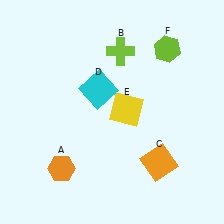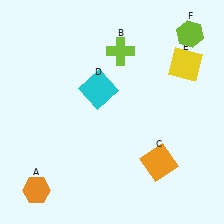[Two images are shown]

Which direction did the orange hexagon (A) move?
The orange hexagon (A) moved left.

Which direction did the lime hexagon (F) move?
The lime hexagon (F) moved right.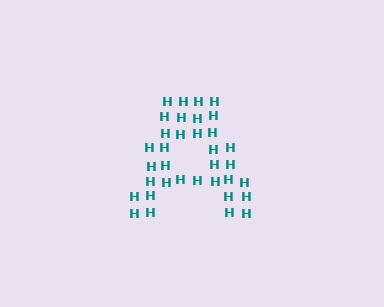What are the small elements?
The small elements are letter H's.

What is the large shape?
The large shape is the letter A.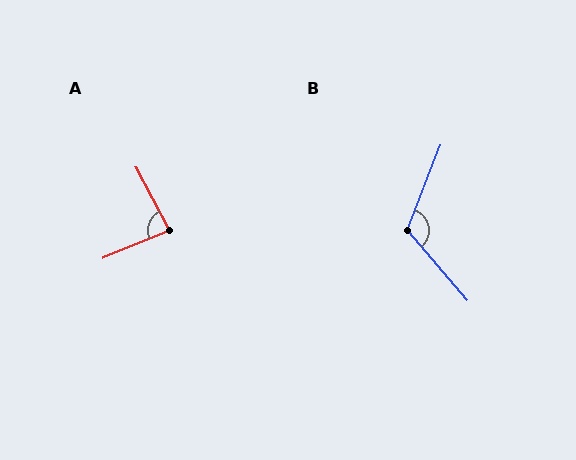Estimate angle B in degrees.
Approximately 118 degrees.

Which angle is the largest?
B, at approximately 118 degrees.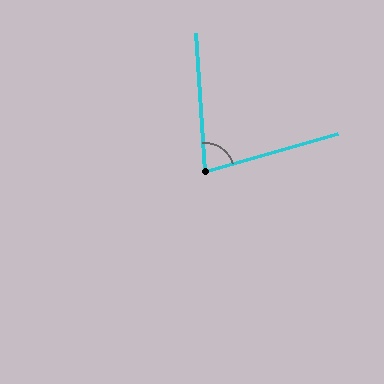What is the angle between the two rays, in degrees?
Approximately 78 degrees.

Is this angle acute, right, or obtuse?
It is acute.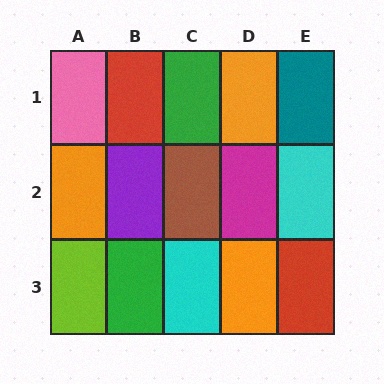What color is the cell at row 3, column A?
Lime.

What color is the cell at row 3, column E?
Red.